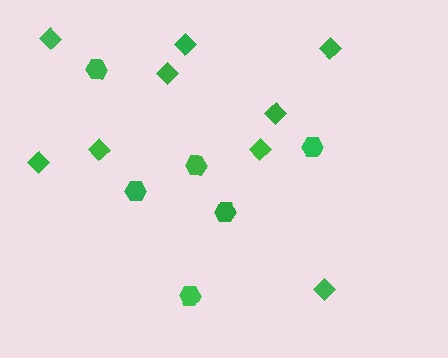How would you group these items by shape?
There are 2 groups: one group of diamonds (9) and one group of hexagons (6).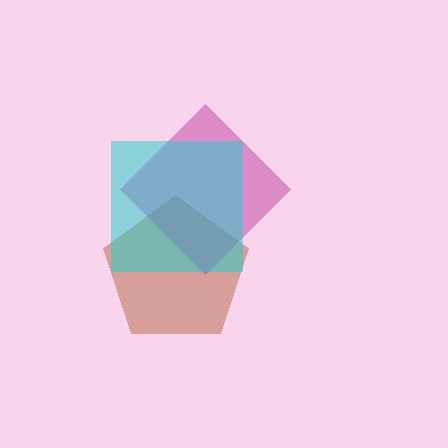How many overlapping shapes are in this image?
There are 3 overlapping shapes in the image.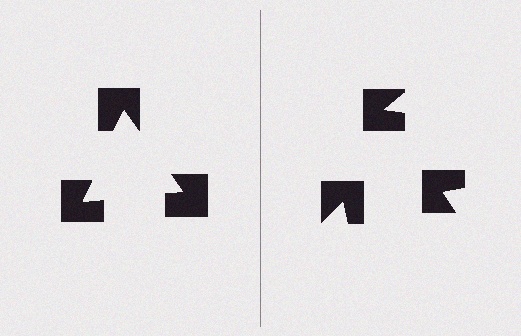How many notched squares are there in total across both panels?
6 — 3 on each side.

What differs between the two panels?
The notched squares are positioned identically on both sides; only the wedge orientations differ. On the left they align to a triangle; on the right they are misaligned.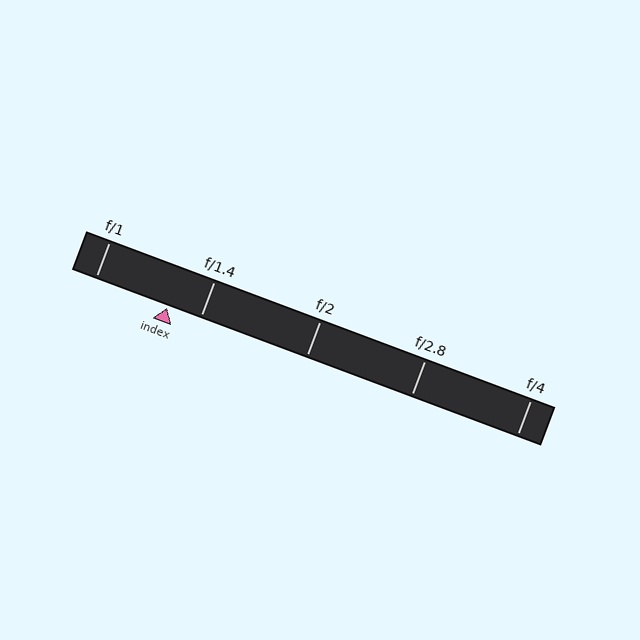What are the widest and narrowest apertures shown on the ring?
The widest aperture shown is f/1 and the narrowest is f/4.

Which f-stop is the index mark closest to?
The index mark is closest to f/1.4.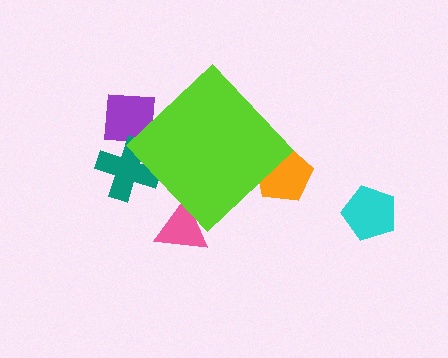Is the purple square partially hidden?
Yes, the purple square is partially hidden behind the lime diamond.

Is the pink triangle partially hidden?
Yes, the pink triangle is partially hidden behind the lime diamond.